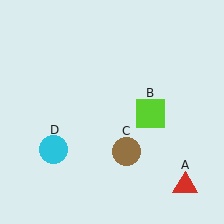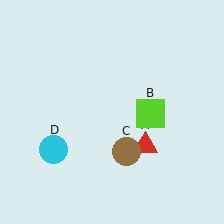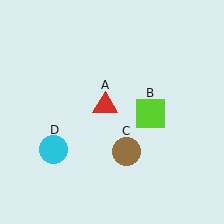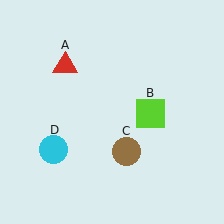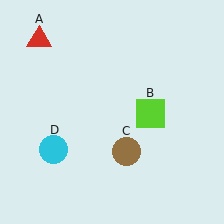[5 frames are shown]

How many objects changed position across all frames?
1 object changed position: red triangle (object A).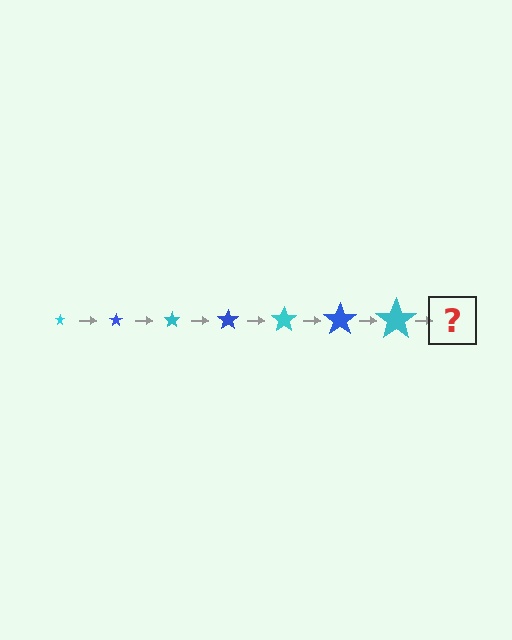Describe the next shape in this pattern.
It should be a blue star, larger than the previous one.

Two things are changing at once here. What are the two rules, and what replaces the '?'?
The two rules are that the star grows larger each step and the color cycles through cyan and blue. The '?' should be a blue star, larger than the previous one.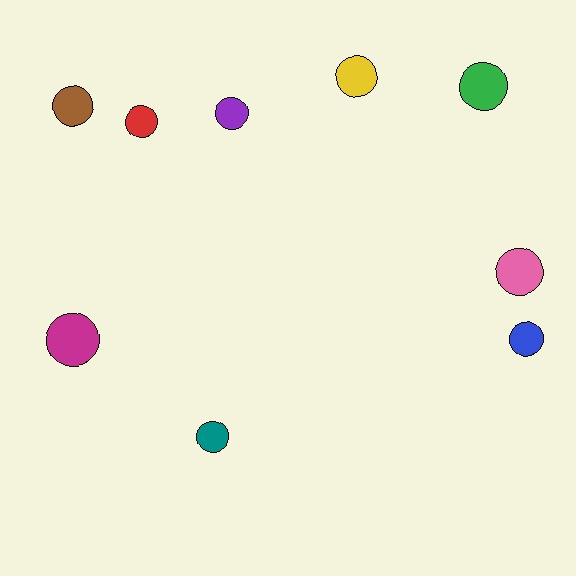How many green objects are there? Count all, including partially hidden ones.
There is 1 green object.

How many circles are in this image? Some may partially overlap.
There are 9 circles.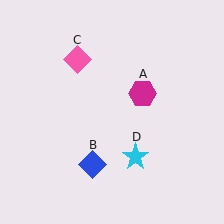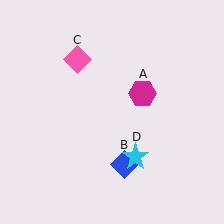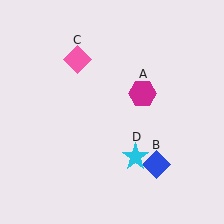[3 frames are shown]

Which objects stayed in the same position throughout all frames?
Magenta hexagon (object A) and pink diamond (object C) and cyan star (object D) remained stationary.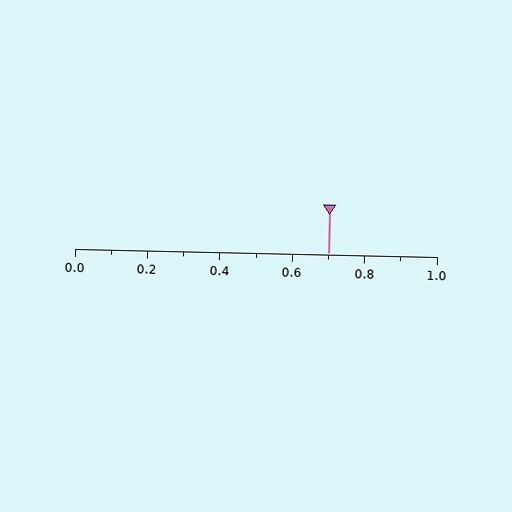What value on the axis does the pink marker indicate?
The marker indicates approximately 0.7.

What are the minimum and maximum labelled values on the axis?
The axis runs from 0.0 to 1.0.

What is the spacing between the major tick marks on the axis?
The major ticks are spaced 0.2 apart.